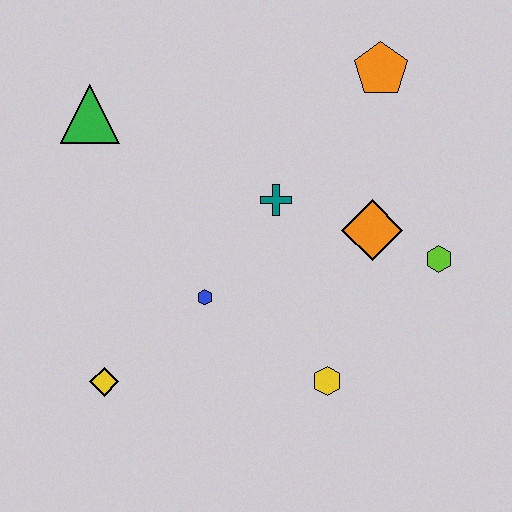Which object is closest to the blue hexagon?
The teal cross is closest to the blue hexagon.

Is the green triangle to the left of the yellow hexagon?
Yes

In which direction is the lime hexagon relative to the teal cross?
The lime hexagon is to the right of the teal cross.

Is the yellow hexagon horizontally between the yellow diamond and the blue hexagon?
No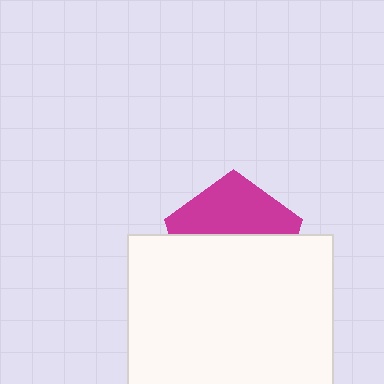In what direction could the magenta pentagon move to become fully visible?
The magenta pentagon could move up. That would shift it out from behind the white square entirely.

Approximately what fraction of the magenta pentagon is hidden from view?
Roughly 58% of the magenta pentagon is hidden behind the white square.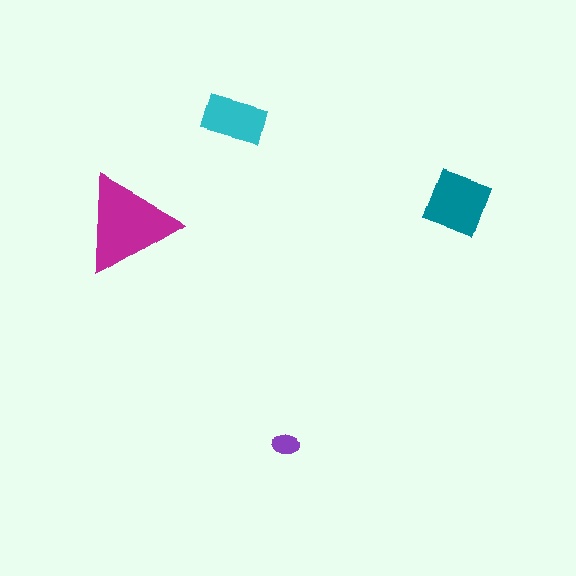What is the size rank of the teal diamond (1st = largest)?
2nd.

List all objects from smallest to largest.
The purple ellipse, the cyan rectangle, the teal diamond, the magenta triangle.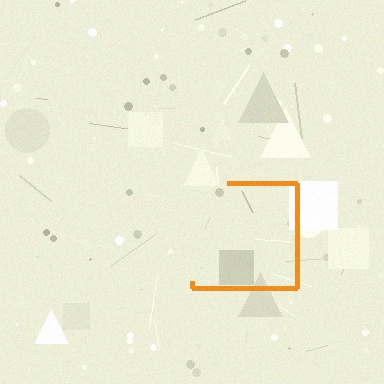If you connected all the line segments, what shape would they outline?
They would outline a square.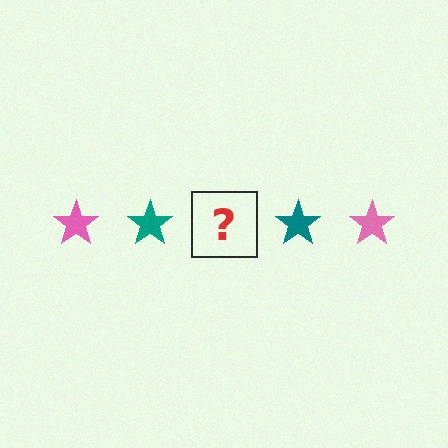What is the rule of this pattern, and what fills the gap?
The rule is that the pattern cycles through pink, teal stars. The gap should be filled with a pink star.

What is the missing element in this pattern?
The missing element is a pink star.